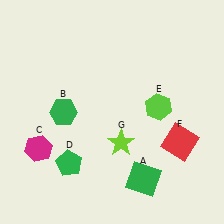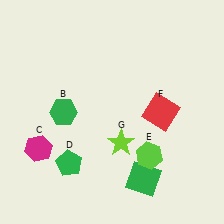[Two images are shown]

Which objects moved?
The objects that moved are: the lime hexagon (E), the red square (F).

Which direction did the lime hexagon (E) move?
The lime hexagon (E) moved down.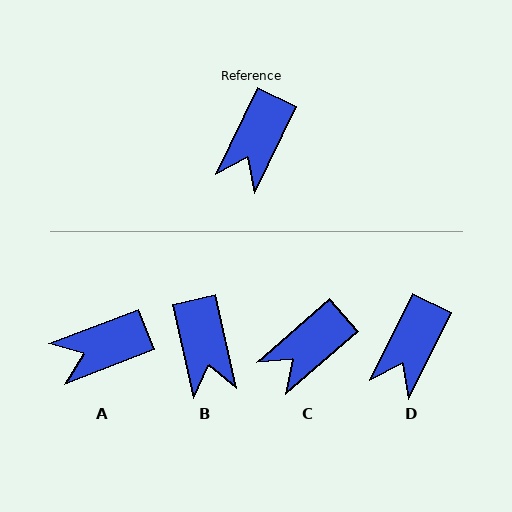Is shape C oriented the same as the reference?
No, it is off by about 23 degrees.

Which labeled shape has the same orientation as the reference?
D.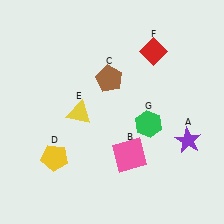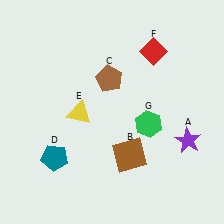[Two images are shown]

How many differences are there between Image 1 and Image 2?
There are 2 differences between the two images.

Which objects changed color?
B changed from pink to brown. D changed from yellow to teal.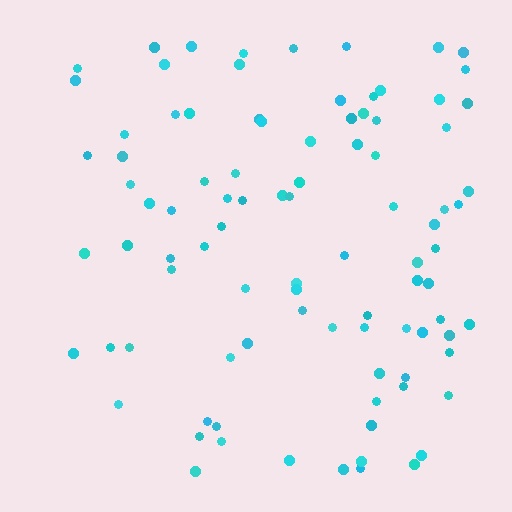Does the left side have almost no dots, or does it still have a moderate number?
Still a moderate number, just noticeably fewer than the right.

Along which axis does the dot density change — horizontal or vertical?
Horizontal.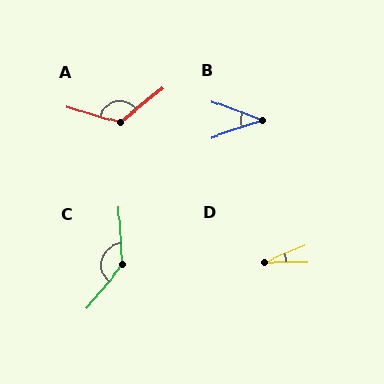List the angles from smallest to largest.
D (22°), B (39°), A (124°), C (137°).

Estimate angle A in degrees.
Approximately 124 degrees.